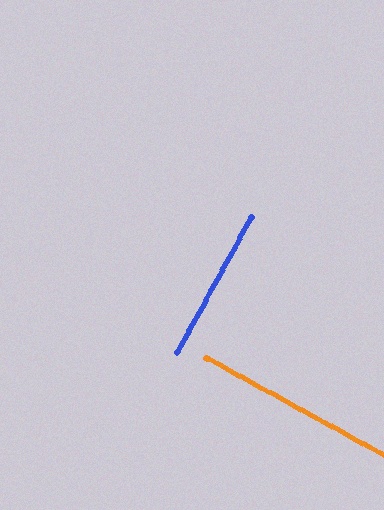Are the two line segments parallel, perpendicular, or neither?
Perpendicular — they meet at approximately 90°.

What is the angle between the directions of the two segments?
Approximately 90 degrees.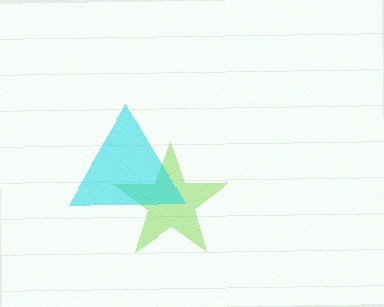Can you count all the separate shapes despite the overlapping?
Yes, there are 2 separate shapes.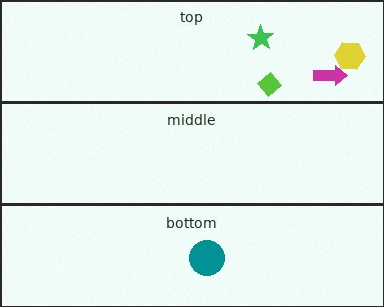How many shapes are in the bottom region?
1.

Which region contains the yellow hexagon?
The top region.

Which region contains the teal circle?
The bottom region.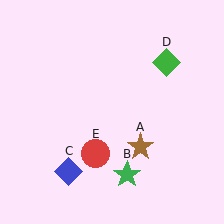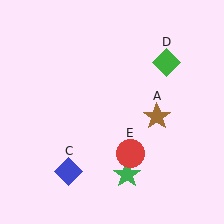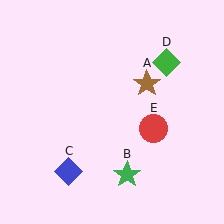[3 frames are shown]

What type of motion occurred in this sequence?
The brown star (object A), red circle (object E) rotated counterclockwise around the center of the scene.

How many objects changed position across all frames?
2 objects changed position: brown star (object A), red circle (object E).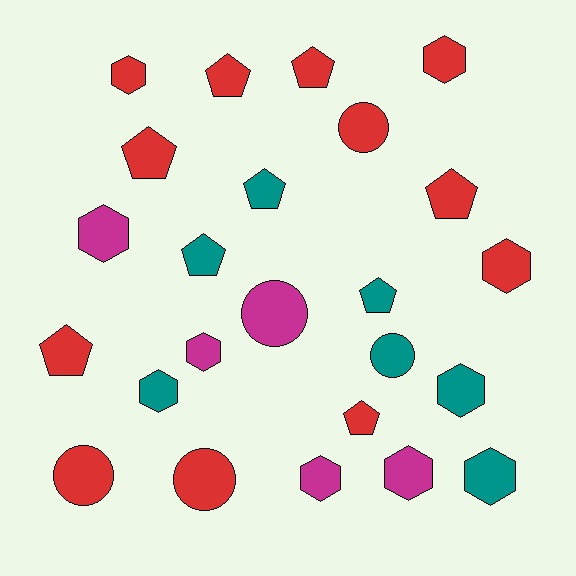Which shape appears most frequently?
Hexagon, with 10 objects.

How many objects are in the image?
There are 24 objects.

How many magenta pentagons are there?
There are no magenta pentagons.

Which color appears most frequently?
Red, with 12 objects.